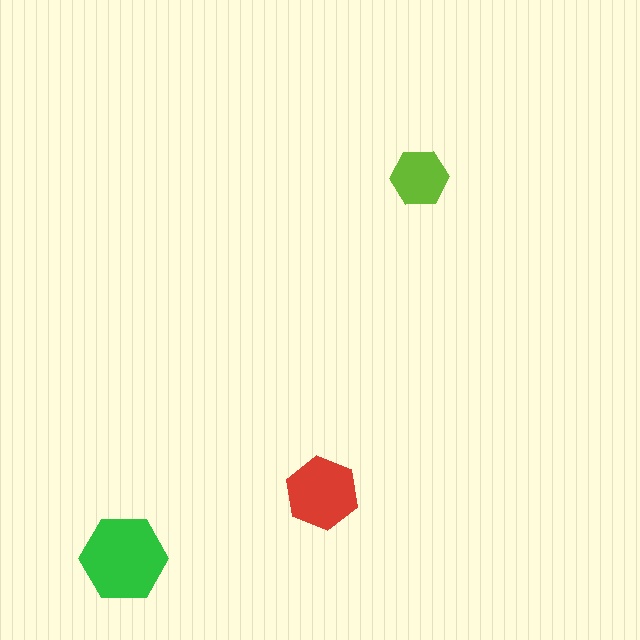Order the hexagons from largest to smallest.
the green one, the red one, the lime one.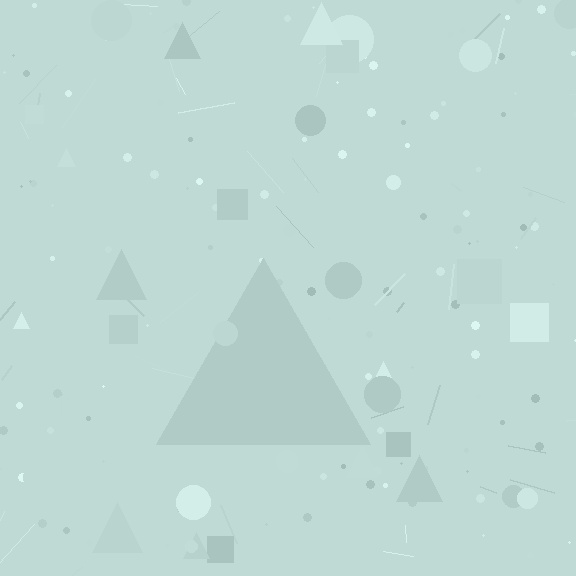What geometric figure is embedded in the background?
A triangle is embedded in the background.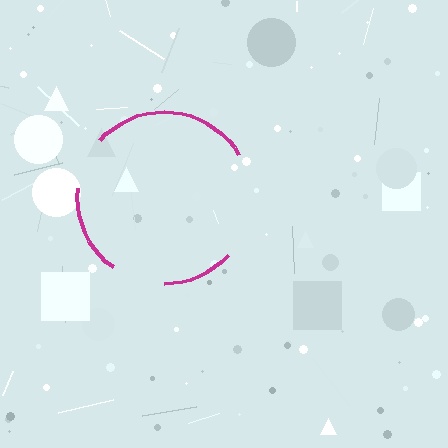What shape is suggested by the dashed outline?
The dashed outline suggests a circle.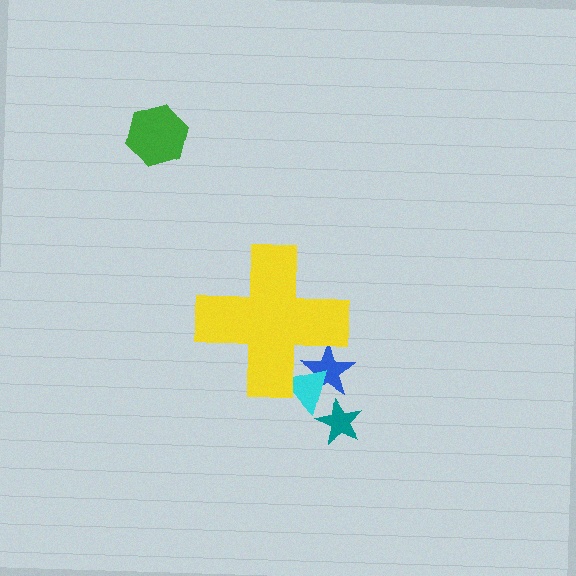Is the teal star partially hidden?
No, the teal star is fully visible.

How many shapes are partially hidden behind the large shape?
2 shapes are partially hidden.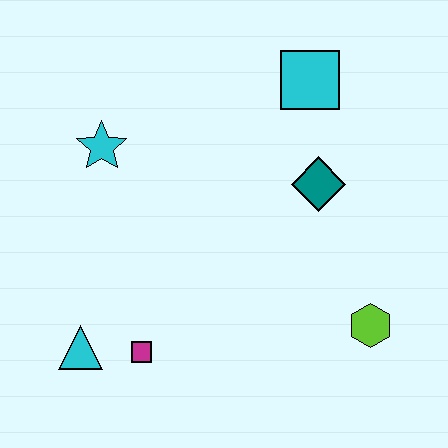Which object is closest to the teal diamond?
The cyan square is closest to the teal diamond.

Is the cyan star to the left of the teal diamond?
Yes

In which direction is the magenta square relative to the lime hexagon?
The magenta square is to the left of the lime hexagon.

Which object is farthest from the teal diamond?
The cyan triangle is farthest from the teal diamond.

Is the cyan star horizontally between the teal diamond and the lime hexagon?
No